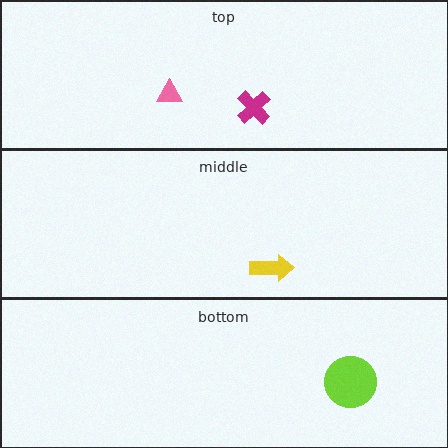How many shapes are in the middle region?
1.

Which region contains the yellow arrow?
The middle region.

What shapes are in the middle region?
The yellow arrow.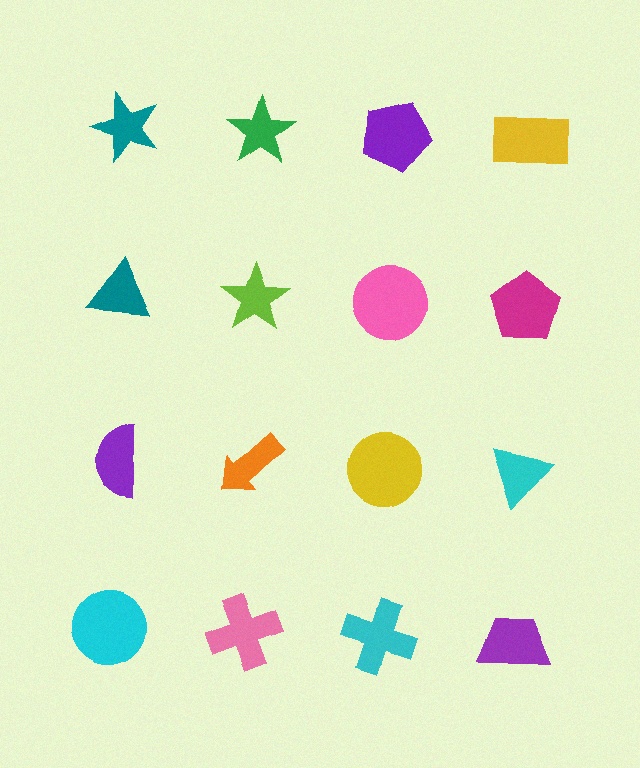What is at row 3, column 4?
A cyan triangle.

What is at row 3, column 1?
A purple semicircle.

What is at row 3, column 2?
An orange arrow.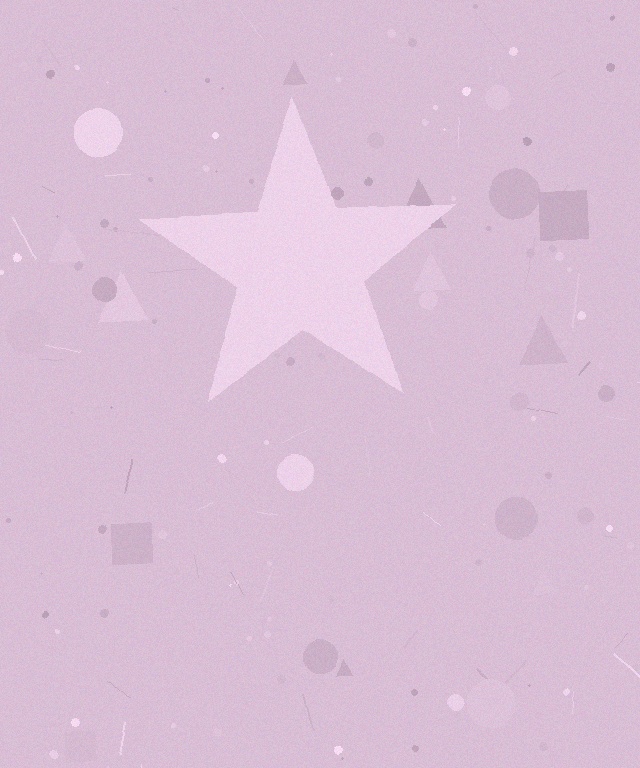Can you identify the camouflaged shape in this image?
The camouflaged shape is a star.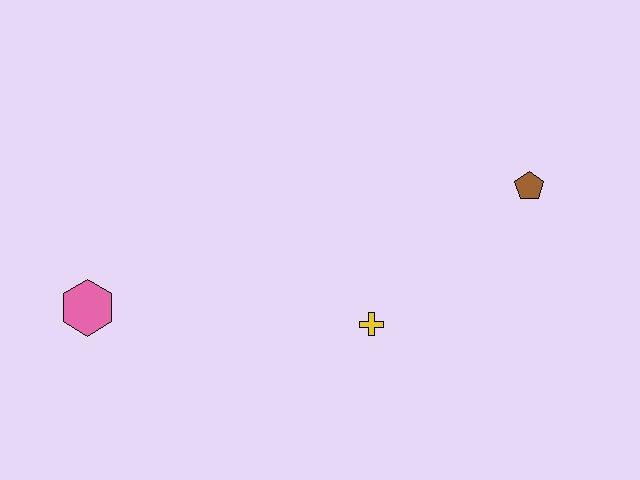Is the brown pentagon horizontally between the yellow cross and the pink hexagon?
No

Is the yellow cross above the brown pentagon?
No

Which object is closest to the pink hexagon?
The yellow cross is closest to the pink hexagon.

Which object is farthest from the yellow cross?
The pink hexagon is farthest from the yellow cross.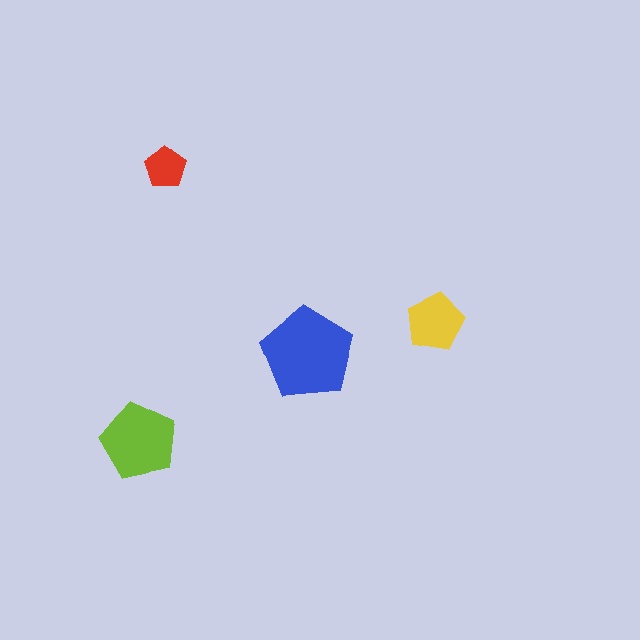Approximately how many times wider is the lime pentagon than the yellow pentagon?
About 1.5 times wider.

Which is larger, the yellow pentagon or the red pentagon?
The yellow one.